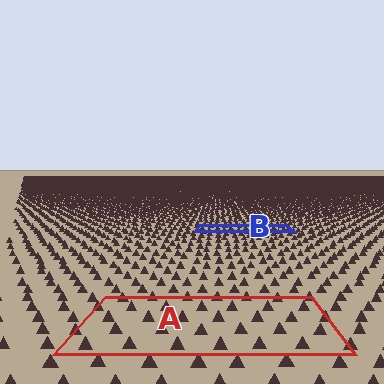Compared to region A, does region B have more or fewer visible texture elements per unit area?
Region B has more texture elements per unit area — they are packed more densely because it is farther away.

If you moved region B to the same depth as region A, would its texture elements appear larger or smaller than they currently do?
They would appear larger. At a closer depth, the same texture elements are projected at a bigger on-screen size.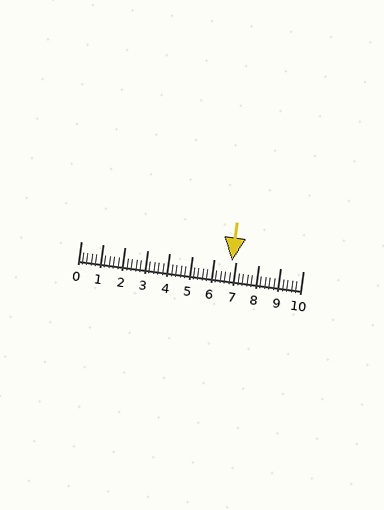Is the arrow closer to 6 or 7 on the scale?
The arrow is closer to 7.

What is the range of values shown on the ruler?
The ruler shows values from 0 to 10.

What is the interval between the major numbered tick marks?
The major tick marks are spaced 1 units apart.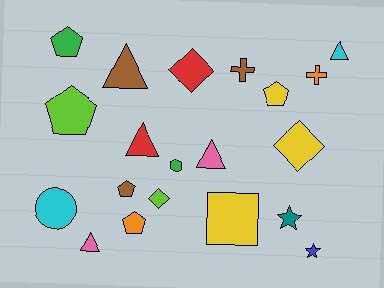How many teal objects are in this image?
There is 1 teal object.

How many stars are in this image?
There are 2 stars.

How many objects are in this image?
There are 20 objects.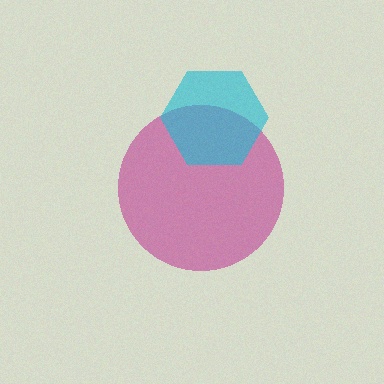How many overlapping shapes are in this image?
There are 2 overlapping shapes in the image.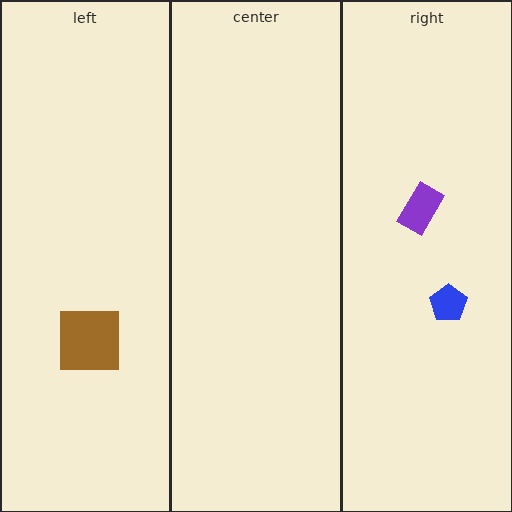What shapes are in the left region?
The brown square.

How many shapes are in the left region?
1.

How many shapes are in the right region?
2.